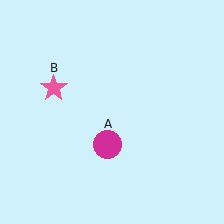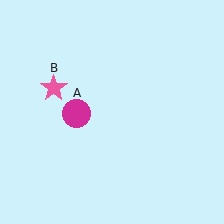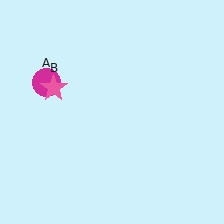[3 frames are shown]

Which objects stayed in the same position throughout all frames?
Pink star (object B) remained stationary.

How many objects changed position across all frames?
1 object changed position: magenta circle (object A).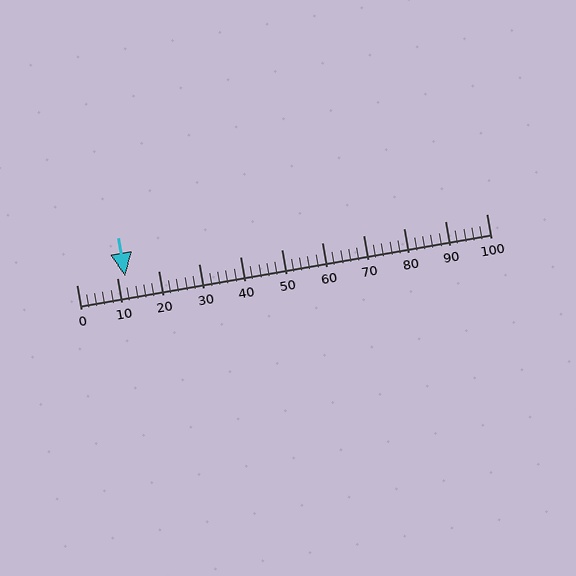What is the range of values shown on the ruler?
The ruler shows values from 0 to 100.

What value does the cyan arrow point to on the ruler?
The cyan arrow points to approximately 12.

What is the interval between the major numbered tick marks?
The major tick marks are spaced 10 units apart.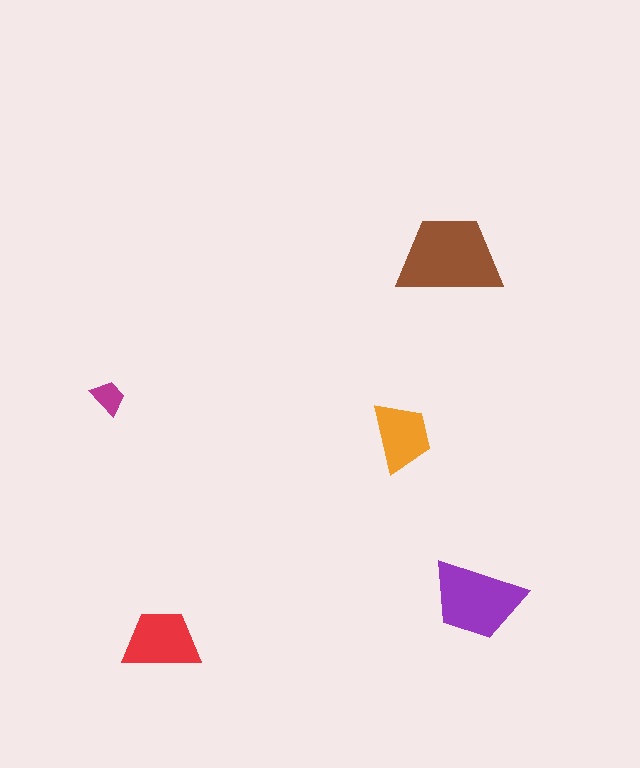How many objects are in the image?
There are 5 objects in the image.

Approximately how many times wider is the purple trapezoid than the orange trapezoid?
About 1.5 times wider.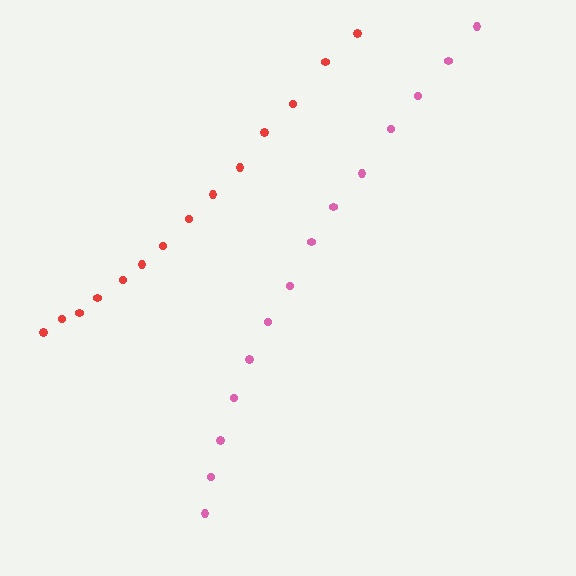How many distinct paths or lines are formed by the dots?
There are 2 distinct paths.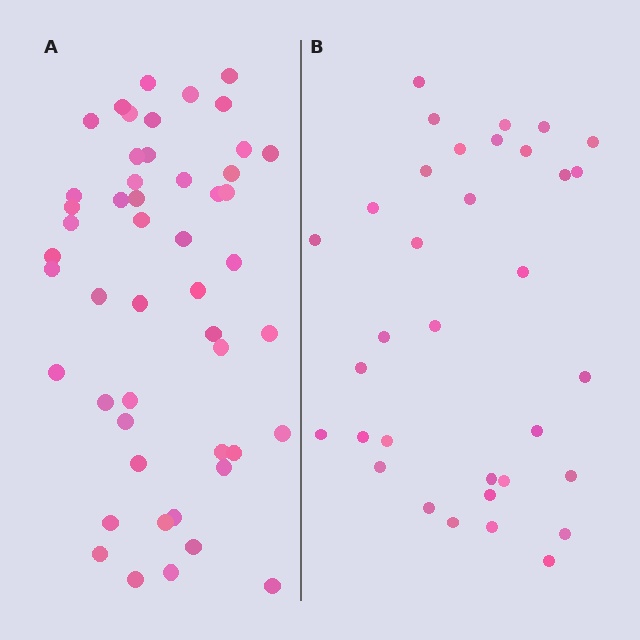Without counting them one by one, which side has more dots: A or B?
Region A (the left region) has more dots.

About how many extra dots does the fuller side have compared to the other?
Region A has approximately 15 more dots than region B.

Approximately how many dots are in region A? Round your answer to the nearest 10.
About 50 dots.